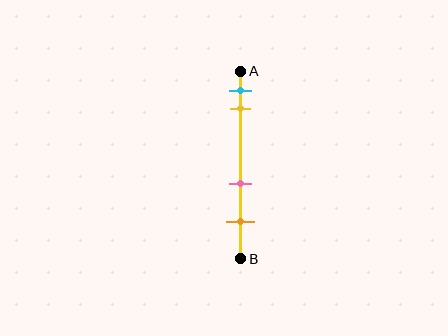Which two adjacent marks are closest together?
The cyan and yellow marks are the closest adjacent pair.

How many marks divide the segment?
There are 4 marks dividing the segment.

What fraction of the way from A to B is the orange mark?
The orange mark is approximately 80% (0.8) of the way from A to B.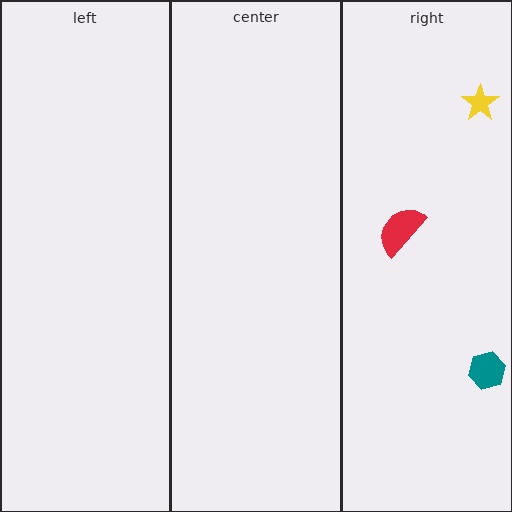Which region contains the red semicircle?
The right region.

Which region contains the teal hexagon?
The right region.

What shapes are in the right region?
The teal hexagon, the yellow star, the red semicircle.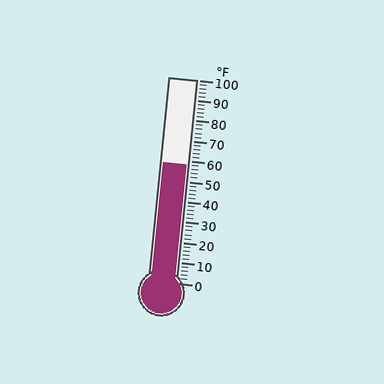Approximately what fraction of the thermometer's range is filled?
The thermometer is filled to approximately 60% of its range.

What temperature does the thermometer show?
The thermometer shows approximately 58°F.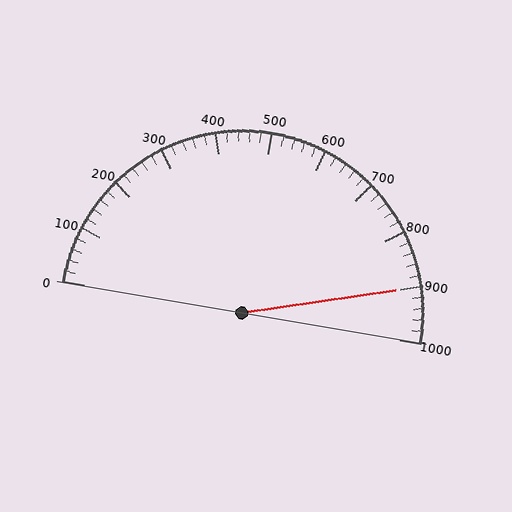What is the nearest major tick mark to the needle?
The nearest major tick mark is 900.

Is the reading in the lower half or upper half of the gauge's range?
The reading is in the upper half of the range (0 to 1000).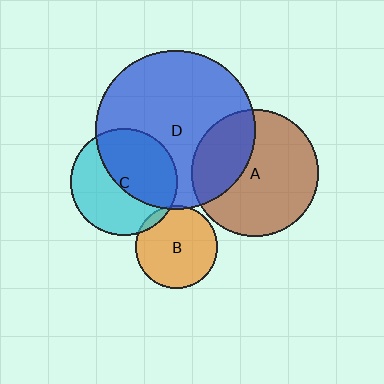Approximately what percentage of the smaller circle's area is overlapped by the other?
Approximately 5%.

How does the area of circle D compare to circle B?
Approximately 3.7 times.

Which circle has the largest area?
Circle D (blue).